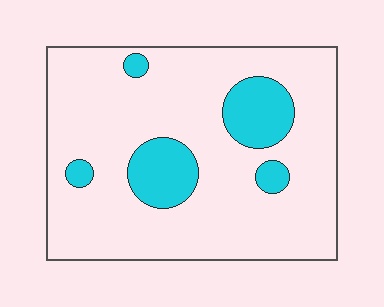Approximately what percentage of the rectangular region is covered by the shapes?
Approximately 15%.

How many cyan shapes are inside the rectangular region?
5.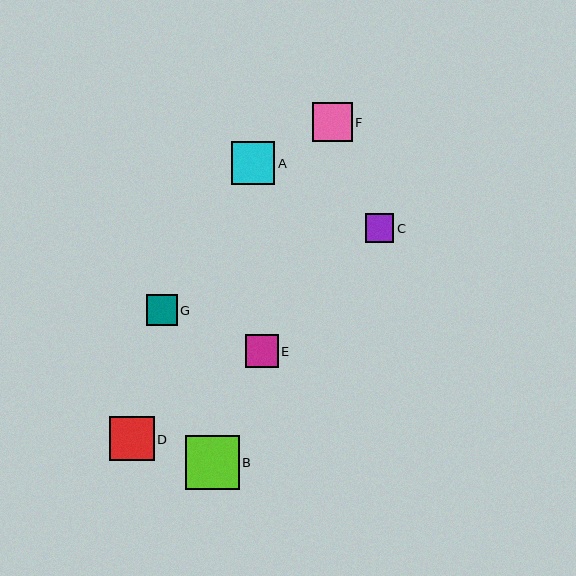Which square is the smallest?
Square C is the smallest with a size of approximately 28 pixels.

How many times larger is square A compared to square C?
Square A is approximately 1.5 times the size of square C.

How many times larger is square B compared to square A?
Square B is approximately 1.3 times the size of square A.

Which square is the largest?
Square B is the largest with a size of approximately 53 pixels.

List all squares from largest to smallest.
From largest to smallest: B, D, A, F, E, G, C.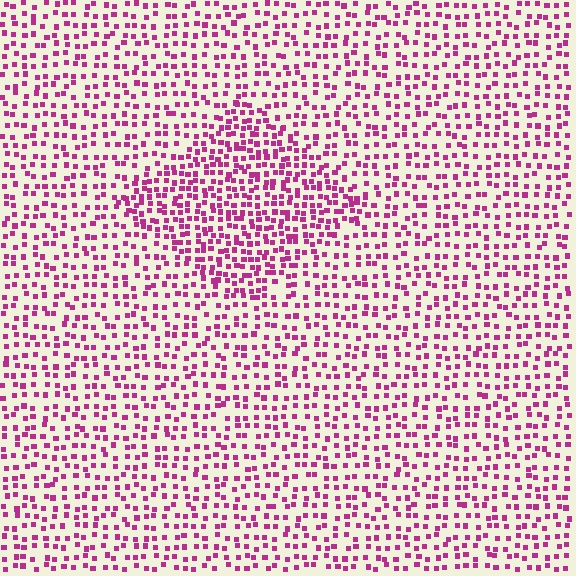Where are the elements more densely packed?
The elements are more densely packed inside the diamond boundary.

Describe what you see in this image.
The image contains small magenta elements arranged at two different densities. A diamond-shaped region is visible where the elements are more densely packed than the surrounding area.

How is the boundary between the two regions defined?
The boundary is defined by a change in element density (approximately 1.7x ratio). All elements are the same color, size, and shape.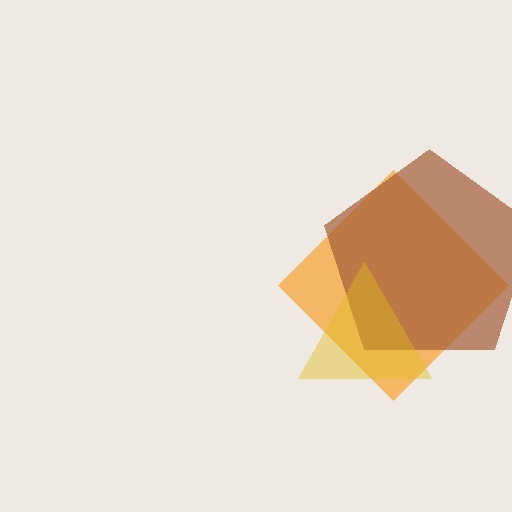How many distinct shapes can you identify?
There are 3 distinct shapes: an orange diamond, a brown pentagon, a yellow triangle.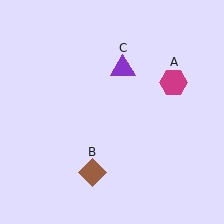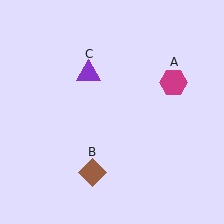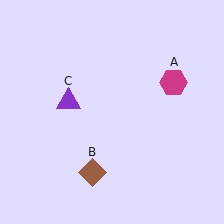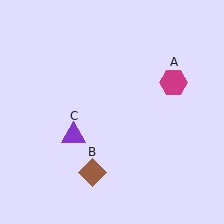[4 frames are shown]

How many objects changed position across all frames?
1 object changed position: purple triangle (object C).